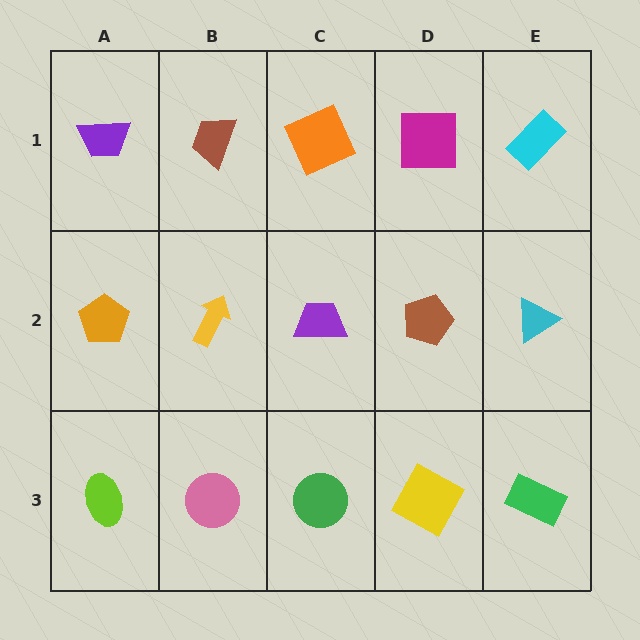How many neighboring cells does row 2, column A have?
3.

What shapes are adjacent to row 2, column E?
A cyan rectangle (row 1, column E), a green rectangle (row 3, column E), a brown pentagon (row 2, column D).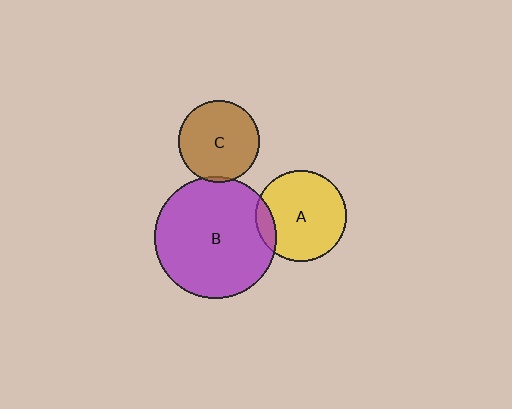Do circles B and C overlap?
Yes.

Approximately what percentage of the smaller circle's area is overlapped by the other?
Approximately 5%.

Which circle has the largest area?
Circle B (purple).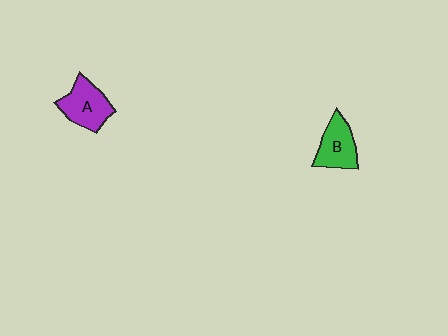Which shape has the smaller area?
Shape B (green).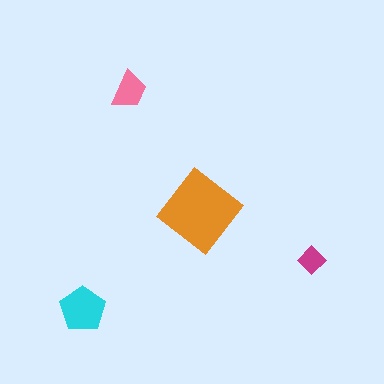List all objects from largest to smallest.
The orange diamond, the cyan pentagon, the pink trapezoid, the magenta diamond.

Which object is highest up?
The pink trapezoid is topmost.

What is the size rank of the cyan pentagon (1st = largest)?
2nd.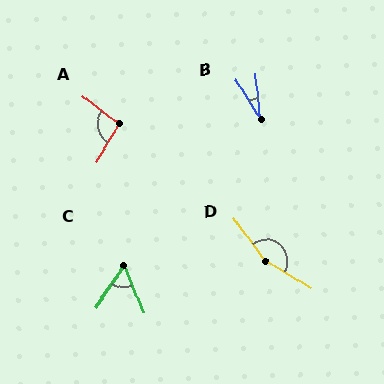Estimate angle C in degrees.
Approximately 56 degrees.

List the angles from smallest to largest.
B (26°), C (56°), A (95°), D (158°).